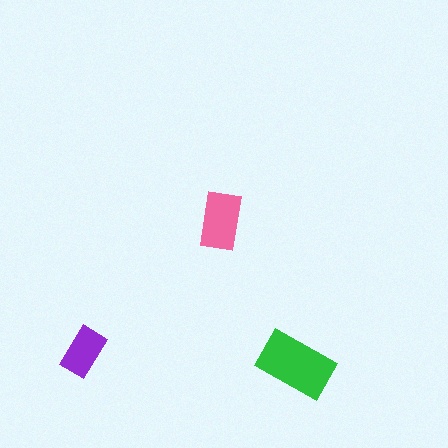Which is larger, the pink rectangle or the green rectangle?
The green one.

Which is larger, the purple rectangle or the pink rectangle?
The pink one.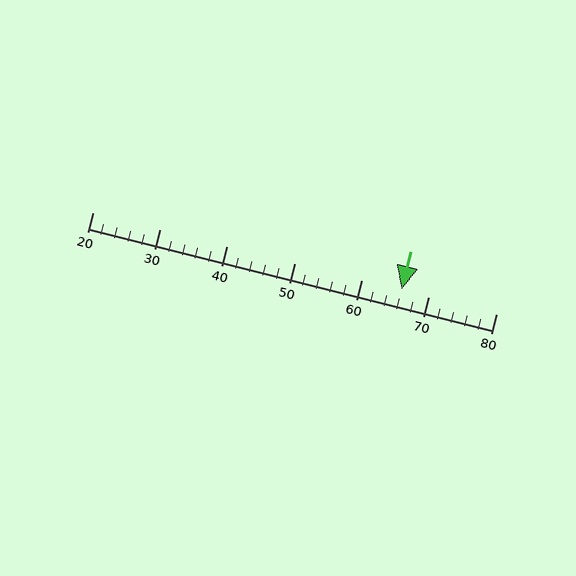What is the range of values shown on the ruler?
The ruler shows values from 20 to 80.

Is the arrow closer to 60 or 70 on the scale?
The arrow is closer to 70.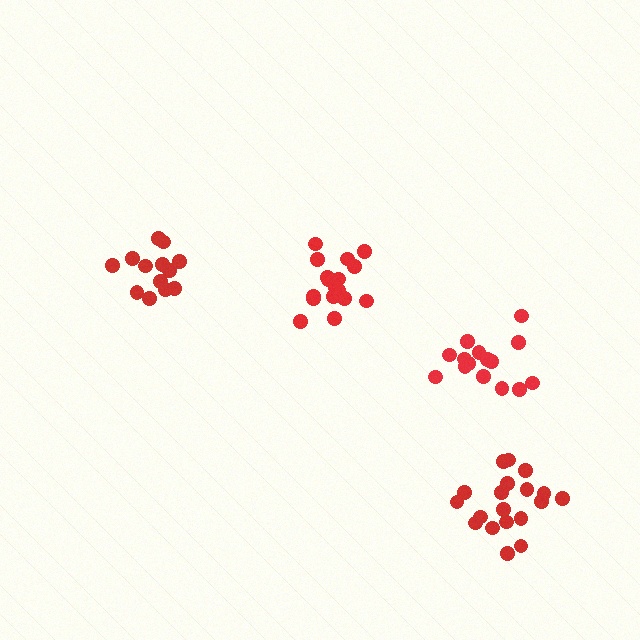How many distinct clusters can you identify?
There are 4 distinct clusters.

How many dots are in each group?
Group 1: 13 dots, Group 2: 19 dots, Group 3: 18 dots, Group 4: 15 dots (65 total).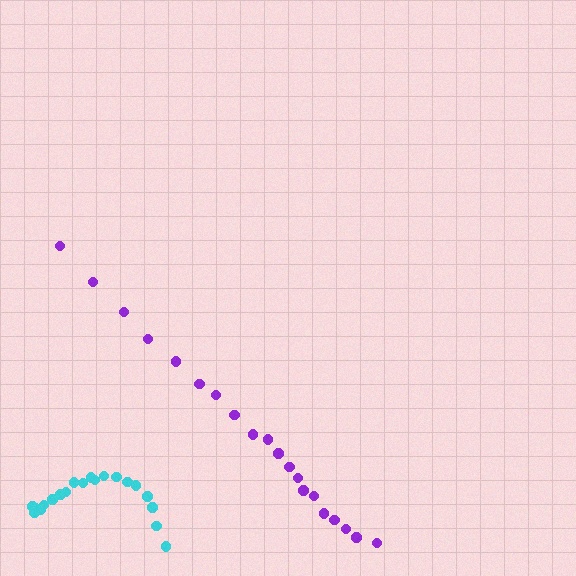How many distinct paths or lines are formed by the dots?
There are 2 distinct paths.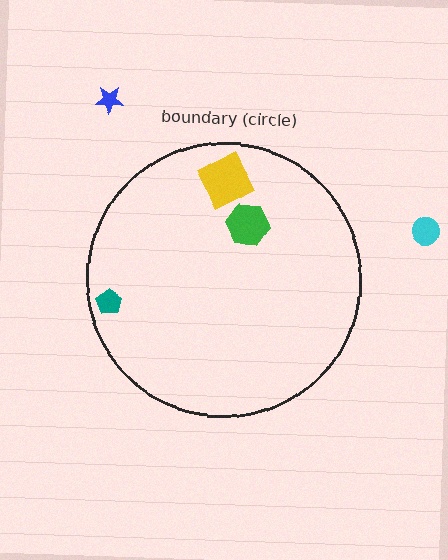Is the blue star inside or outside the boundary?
Outside.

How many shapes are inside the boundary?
3 inside, 2 outside.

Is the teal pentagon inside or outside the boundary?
Inside.